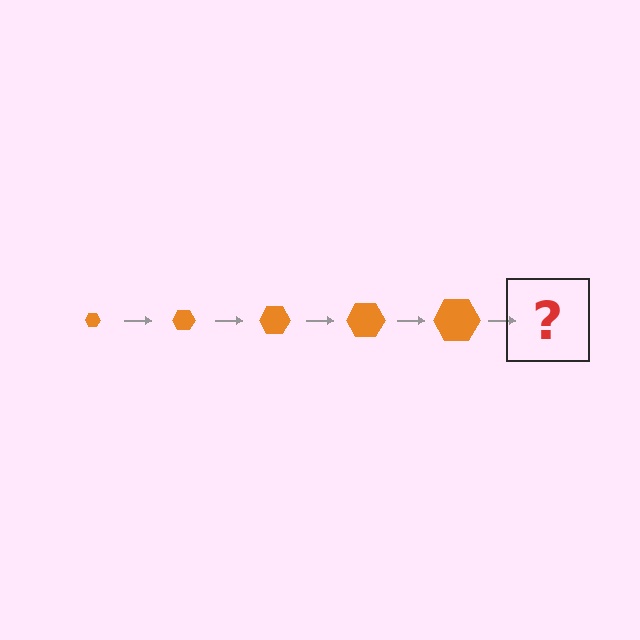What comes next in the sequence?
The next element should be an orange hexagon, larger than the previous one.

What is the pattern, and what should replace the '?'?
The pattern is that the hexagon gets progressively larger each step. The '?' should be an orange hexagon, larger than the previous one.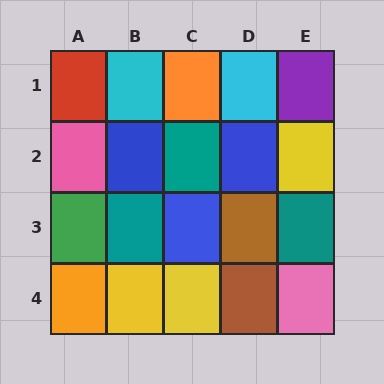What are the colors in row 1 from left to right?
Red, cyan, orange, cyan, purple.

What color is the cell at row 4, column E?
Pink.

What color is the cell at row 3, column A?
Green.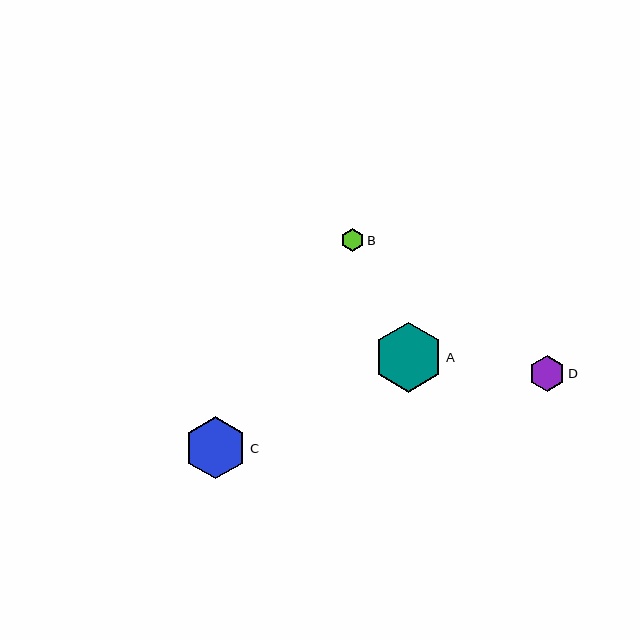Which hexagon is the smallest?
Hexagon B is the smallest with a size of approximately 24 pixels.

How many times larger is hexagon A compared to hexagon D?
Hexagon A is approximately 1.9 times the size of hexagon D.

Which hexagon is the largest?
Hexagon A is the largest with a size of approximately 70 pixels.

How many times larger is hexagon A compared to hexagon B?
Hexagon A is approximately 3.0 times the size of hexagon B.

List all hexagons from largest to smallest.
From largest to smallest: A, C, D, B.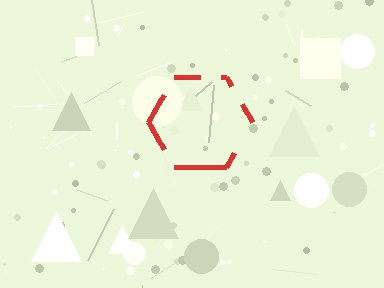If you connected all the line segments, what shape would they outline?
They would outline a hexagon.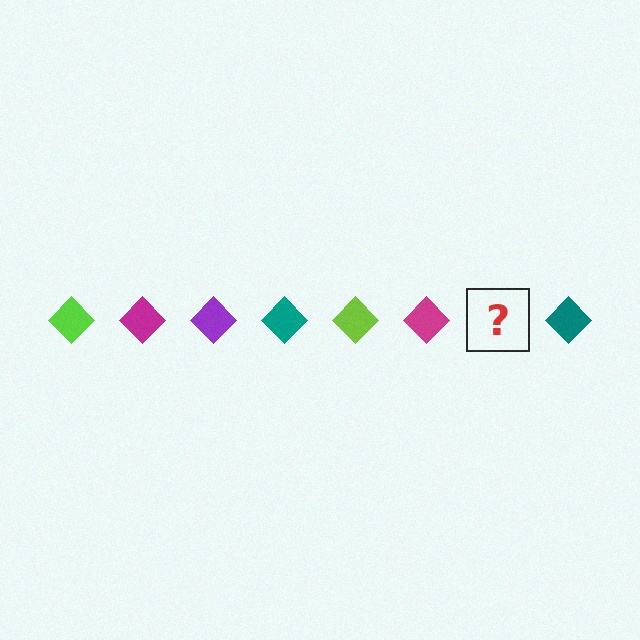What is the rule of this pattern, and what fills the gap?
The rule is that the pattern cycles through lime, magenta, purple, teal diamonds. The gap should be filled with a purple diamond.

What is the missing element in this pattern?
The missing element is a purple diamond.